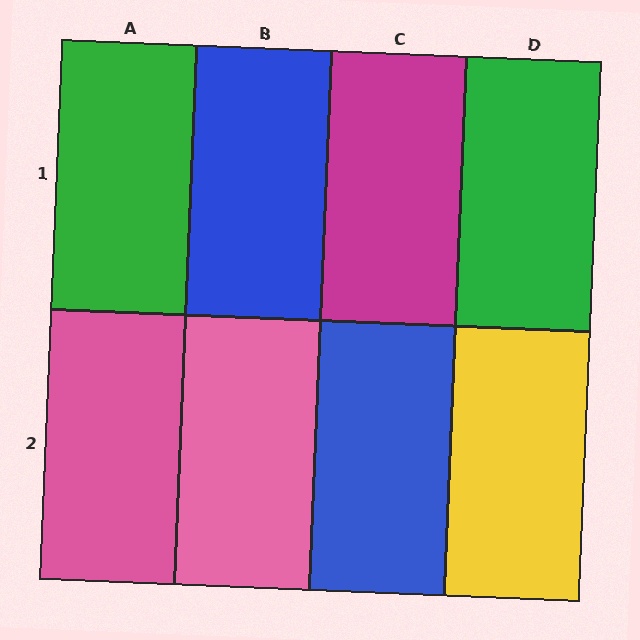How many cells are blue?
2 cells are blue.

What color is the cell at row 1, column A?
Green.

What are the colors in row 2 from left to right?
Pink, pink, blue, yellow.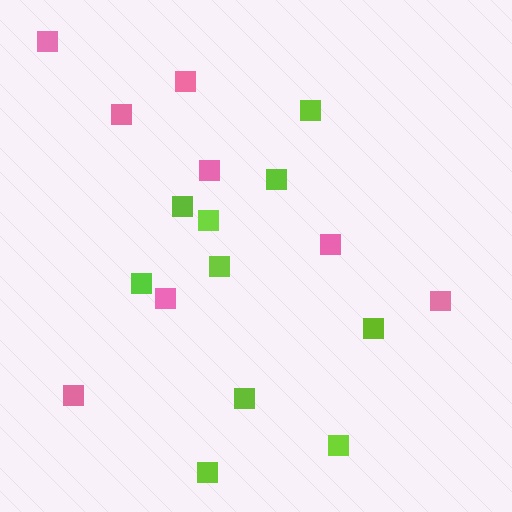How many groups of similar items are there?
There are 2 groups: one group of pink squares (8) and one group of lime squares (10).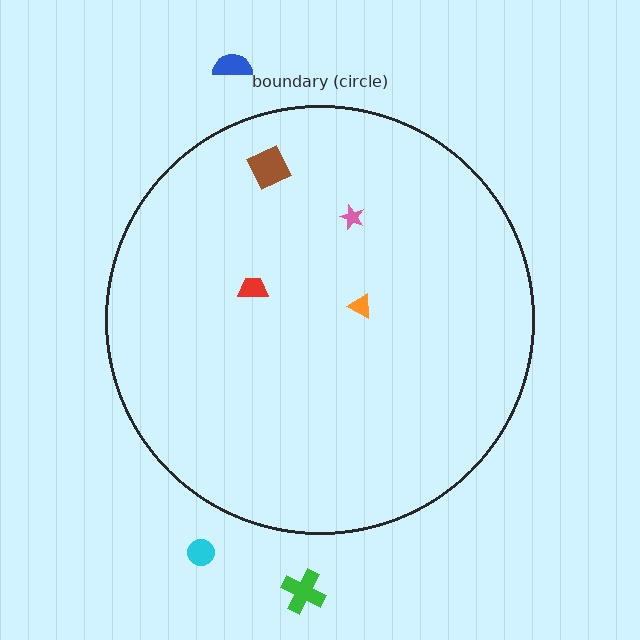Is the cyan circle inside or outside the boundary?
Outside.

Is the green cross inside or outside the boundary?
Outside.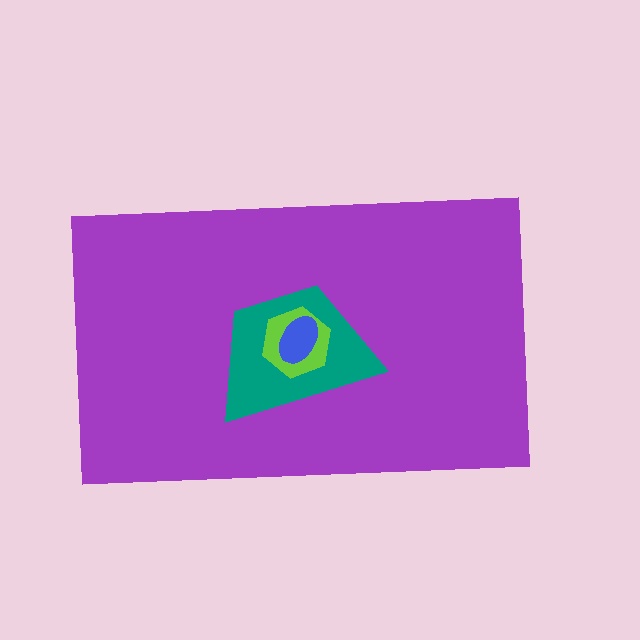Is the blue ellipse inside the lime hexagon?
Yes.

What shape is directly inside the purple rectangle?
The teal trapezoid.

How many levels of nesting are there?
4.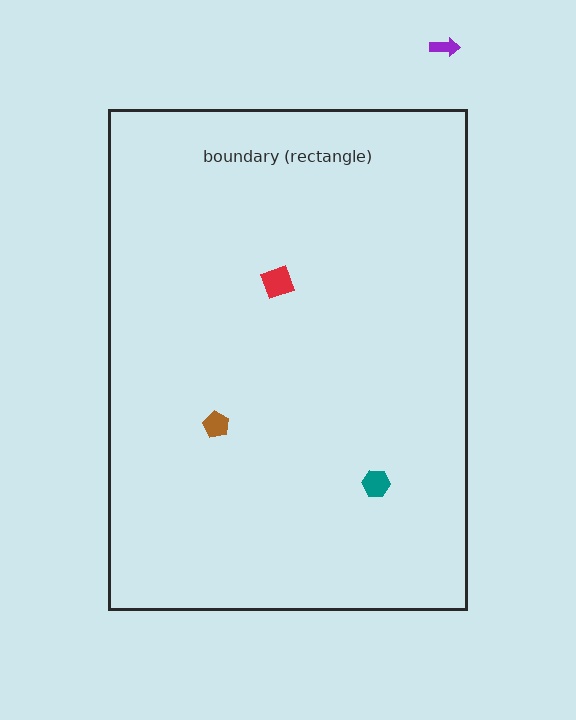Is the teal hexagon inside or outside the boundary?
Inside.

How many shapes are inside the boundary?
3 inside, 1 outside.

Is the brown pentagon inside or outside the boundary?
Inside.